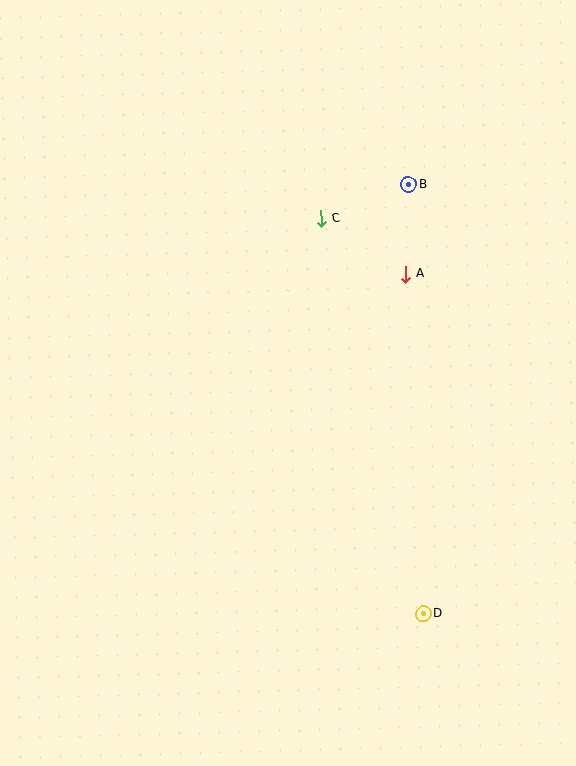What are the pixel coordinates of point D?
Point D is at (424, 614).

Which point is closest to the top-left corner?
Point C is closest to the top-left corner.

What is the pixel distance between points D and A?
The distance between D and A is 340 pixels.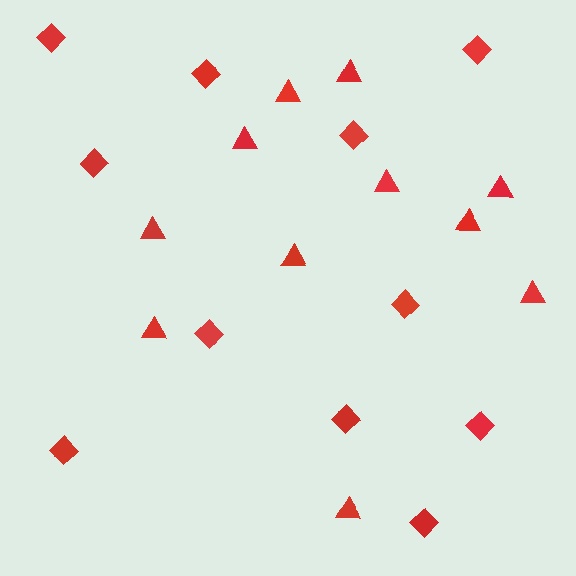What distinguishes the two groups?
There are 2 groups: one group of diamonds (11) and one group of triangles (11).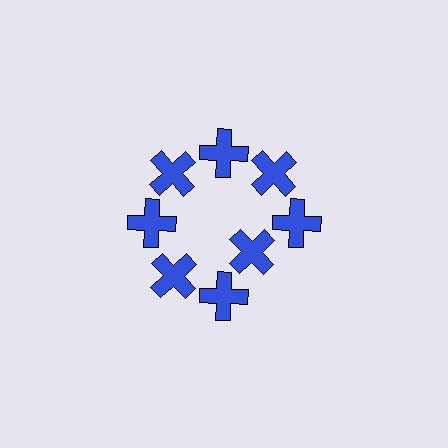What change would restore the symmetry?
The symmetry would be restored by moving it outward, back onto the ring so that all 8 crosses sit at equal angles and equal distance from the center.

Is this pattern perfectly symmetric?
No. The 8 blue crosses are arranged in a ring, but one element near the 4 o'clock position is pulled inward toward the center, breaking the 8-fold rotational symmetry.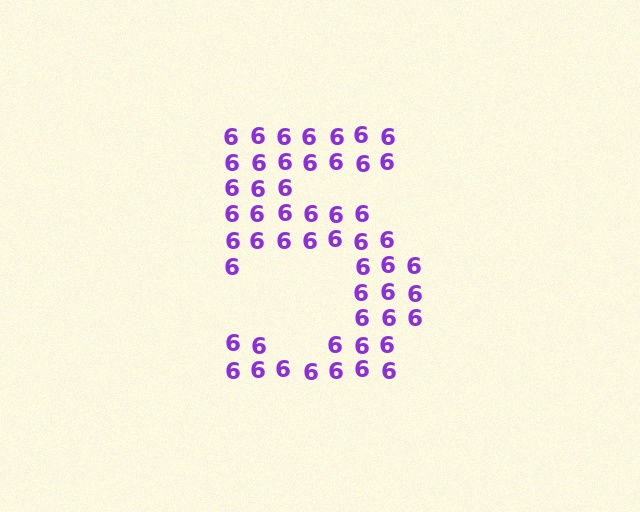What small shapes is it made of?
It is made of small digit 6's.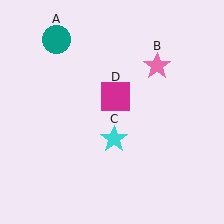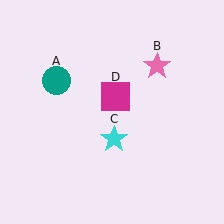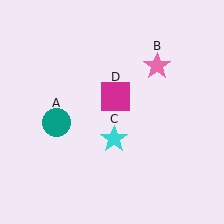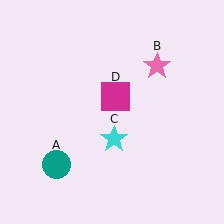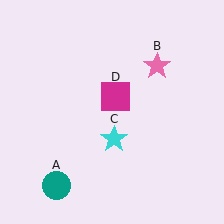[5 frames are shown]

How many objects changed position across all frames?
1 object changed position: teal circle (object A).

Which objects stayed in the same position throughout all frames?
Pink star (object B) and cyan star (object C) and magenta square (object D) remained stationary.